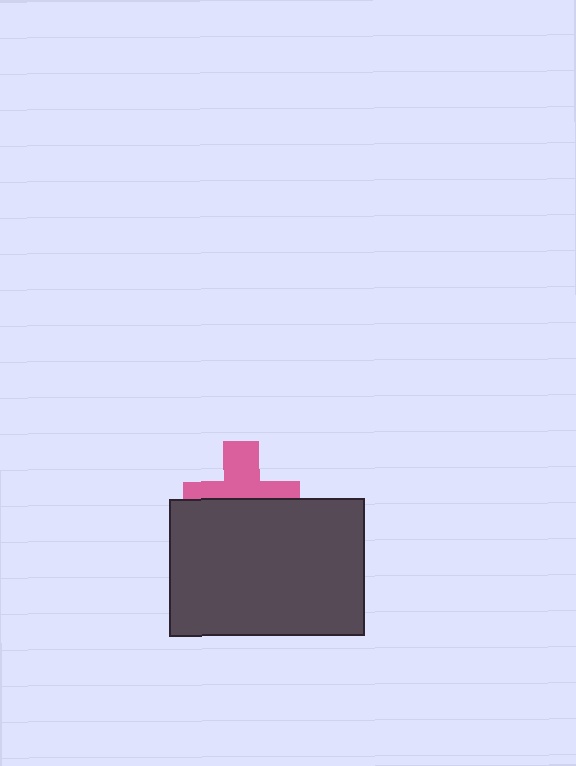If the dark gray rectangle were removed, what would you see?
You would see the complete pink cross.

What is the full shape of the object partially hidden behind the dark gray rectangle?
The partially hidden object is a pink cross.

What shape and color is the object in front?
The object in front is a dark gray rectangle.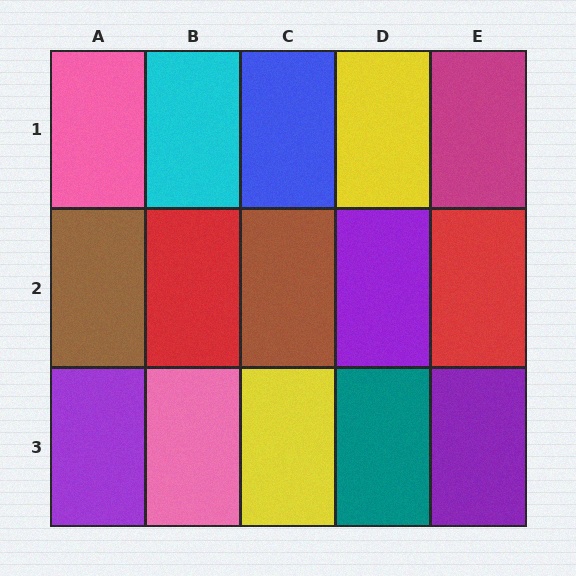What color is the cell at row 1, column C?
Blue.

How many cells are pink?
2 cells are pink.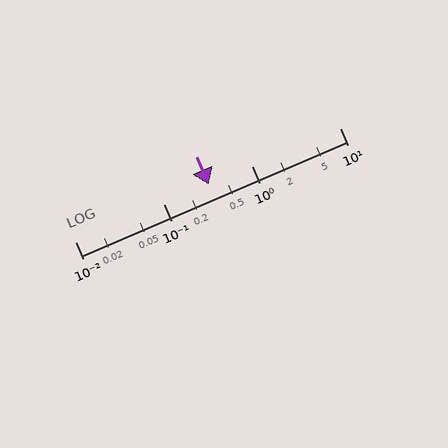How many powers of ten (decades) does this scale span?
The scale spans 3 decades, from 0.01 to 10.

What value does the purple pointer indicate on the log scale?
The pointer indicates approximately 0.33.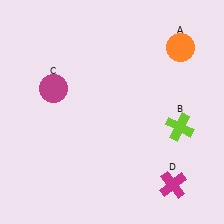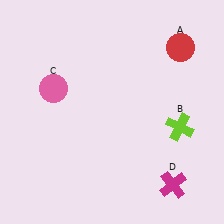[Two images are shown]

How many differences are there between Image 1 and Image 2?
There are 2 differences between the two images.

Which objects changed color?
A changed from orange to red. C changed from magenta to pink.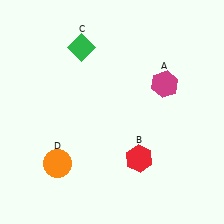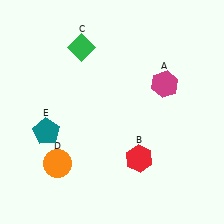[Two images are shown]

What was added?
A teal pentagon (E) was added in Image 2.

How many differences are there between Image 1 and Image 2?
There is 1 difference between the two images.